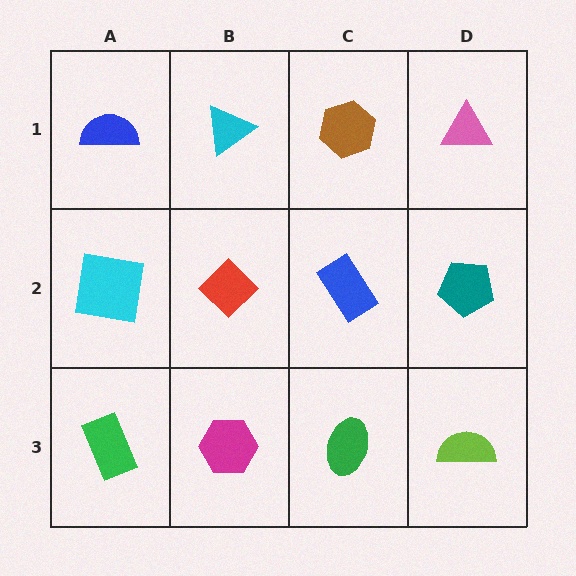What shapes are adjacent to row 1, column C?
A blue rectangle (row 2, column C), a cyan triangle (row 1, column B), a pink triangle (row 1, column D).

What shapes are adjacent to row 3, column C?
A blue rectangle (row 2, column C), a magenta hexagon (row 3, column B), a lime semicircle (row 3, column D).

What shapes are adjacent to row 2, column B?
A cyan triangle (row 1, column B), a magenta hexagon (row 3, column B), a cyan square (row 2, column A), a blue rectangle (row 2, column C).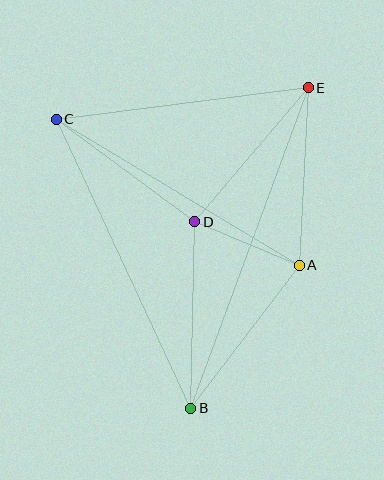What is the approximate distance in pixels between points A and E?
The distance between A and E is approximately 178 pixels.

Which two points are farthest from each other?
Points B and E are farthest from each other.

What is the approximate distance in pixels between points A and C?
The distance between A and C is approximately 284 pixels.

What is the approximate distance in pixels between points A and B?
The distance between A and B is approximately 180 pixels.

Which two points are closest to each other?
Points A and D are closest to each other.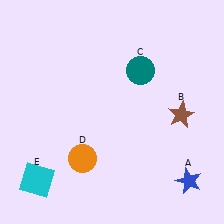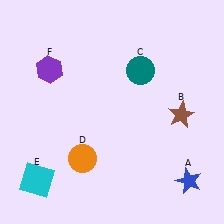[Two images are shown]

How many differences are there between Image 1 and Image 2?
There is 1 difference between the two images.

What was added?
A purple hexagon (F) was added in Image 2.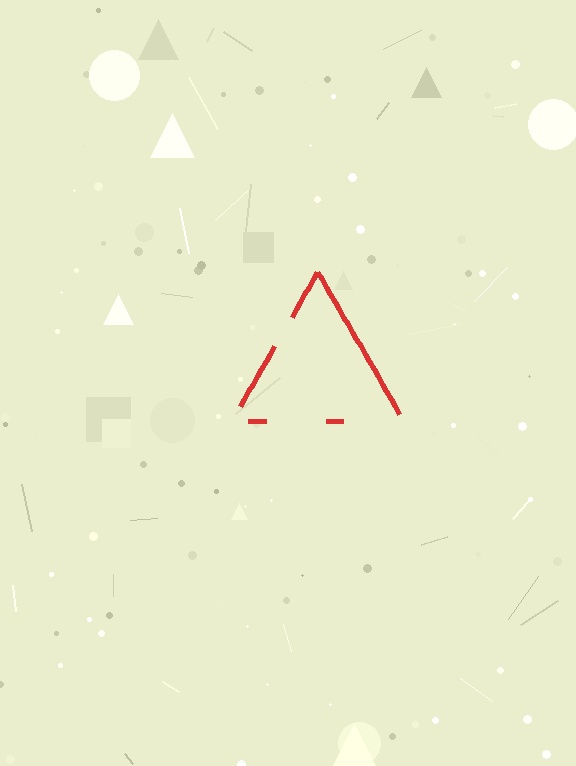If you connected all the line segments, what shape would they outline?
They would outline a triangle.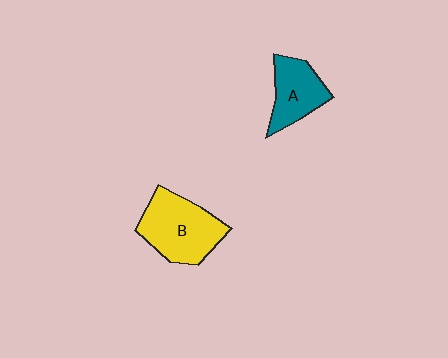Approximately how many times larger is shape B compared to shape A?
Approximately 1.5 times.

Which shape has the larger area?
Shape B (yellow).